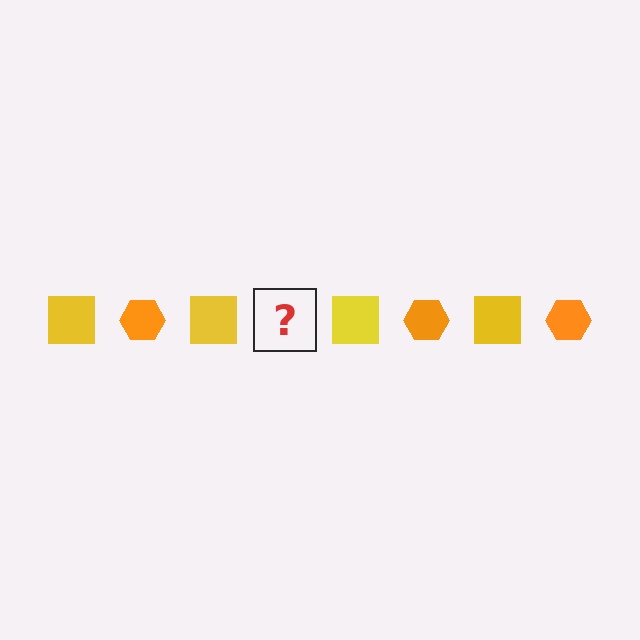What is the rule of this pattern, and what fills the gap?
The rule is that the pattern alternates between yellow square and orange hexagon. The gap should be filled with an orange hexagon.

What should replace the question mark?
The question mark should be replaced with an orange hexagon.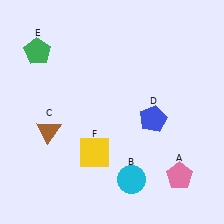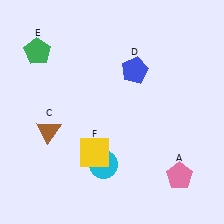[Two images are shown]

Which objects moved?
The objects that moved are: the cyan circle (B), the blue pentagon (D).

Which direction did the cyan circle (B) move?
The cyan circle (B) moved left.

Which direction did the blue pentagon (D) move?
The blue pentagon (D) moved up.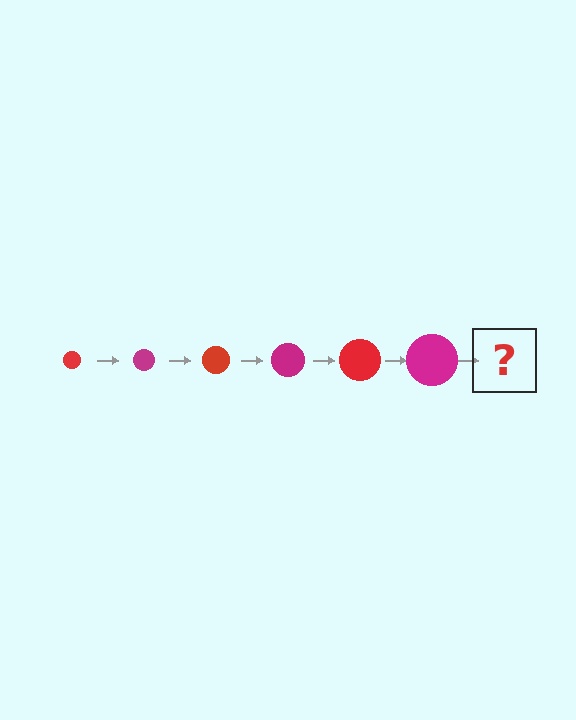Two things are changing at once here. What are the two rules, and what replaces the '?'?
The two rules are that the circle grows larger each step and the color cycles through red and magenta. The '?' should be a red circle, larger than the previous one.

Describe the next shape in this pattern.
It should be a red circle, larger than the previous one.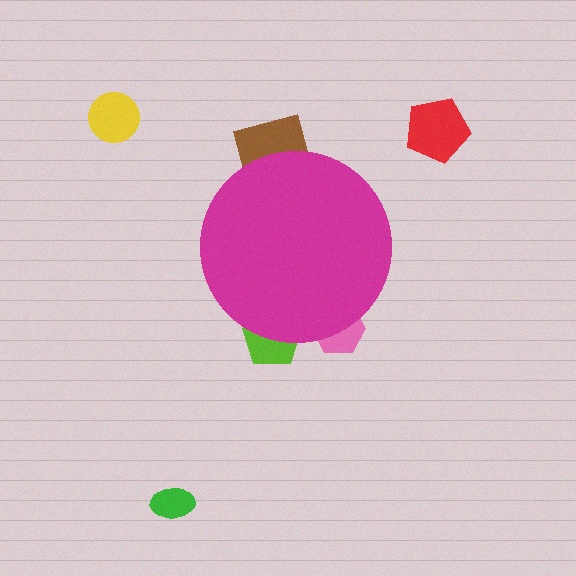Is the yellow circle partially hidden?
No, the yellow circle is fully visible.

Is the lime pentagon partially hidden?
Yes, the lime pentagon is partially hidden behind the magenta circle.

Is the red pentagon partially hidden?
No, the red pentagon is fully visible.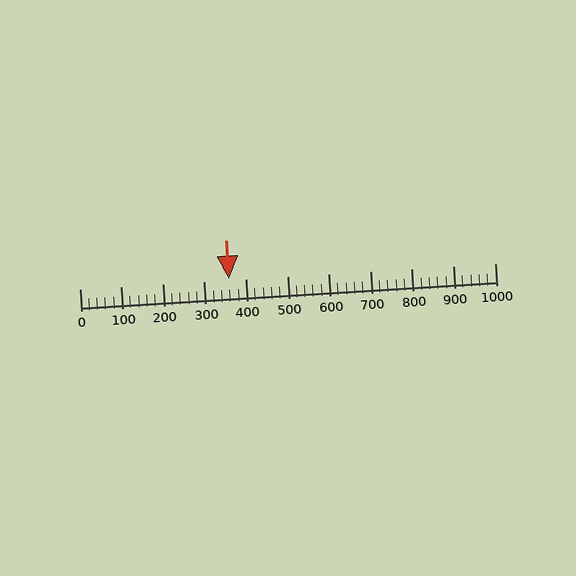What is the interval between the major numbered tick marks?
The major tick marks are spaced 100 units apart.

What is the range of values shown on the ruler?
The ruler shows values from 0 to 1000.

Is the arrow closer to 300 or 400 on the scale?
The arrow is closer to 400.